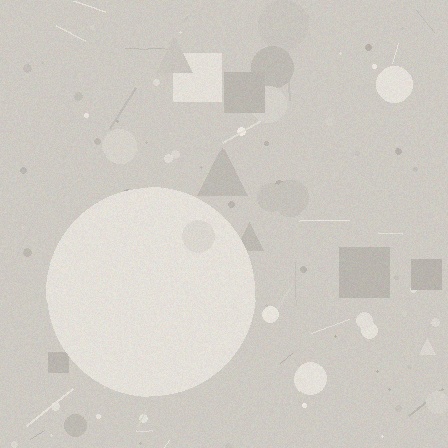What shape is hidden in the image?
A circle is hidden in the image.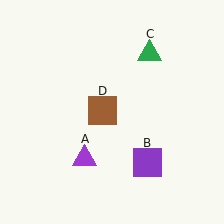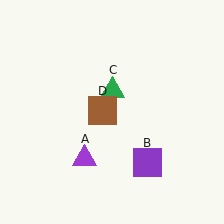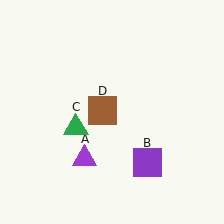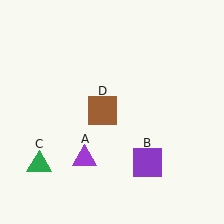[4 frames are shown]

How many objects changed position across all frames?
1 object changed position: green triangle (object C).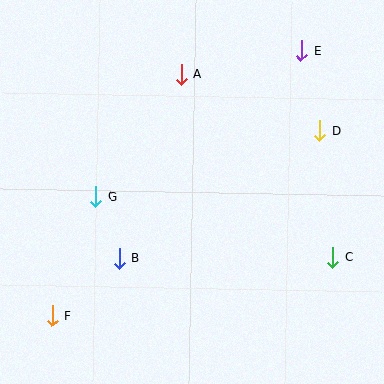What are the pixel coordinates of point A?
Point A is at (182, 74).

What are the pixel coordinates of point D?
Point D is at (320, 131).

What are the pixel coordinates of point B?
Point B is at (119, 258).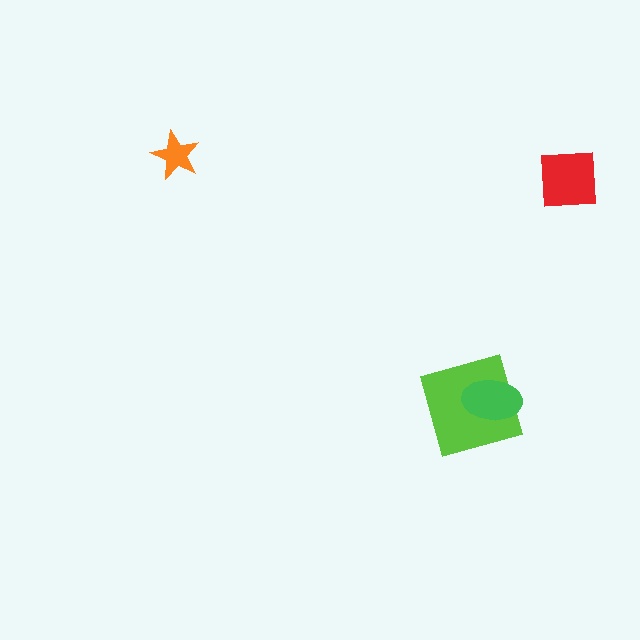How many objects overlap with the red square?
0 objects overlap with the red square.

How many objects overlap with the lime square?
1 object overlaps with the lime square.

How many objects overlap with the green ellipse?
1 object overlaps with the green ellipse.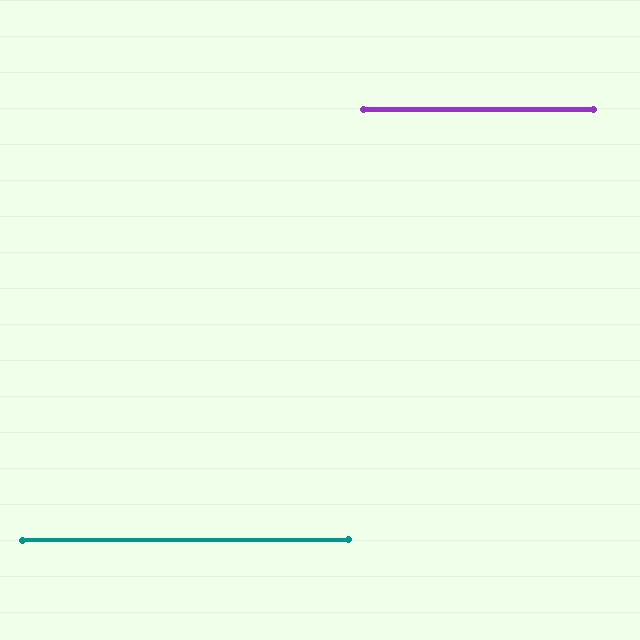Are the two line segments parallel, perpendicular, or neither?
Parallel — their directions differ by only 0.4°.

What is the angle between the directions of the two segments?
Approximately 0 degrees.